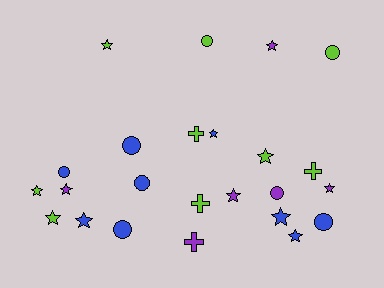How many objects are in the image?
There are 24 objects.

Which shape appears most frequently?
Star, with 12 objects.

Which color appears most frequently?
Blue, with 9 objects.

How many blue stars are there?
There are 4 blue stars.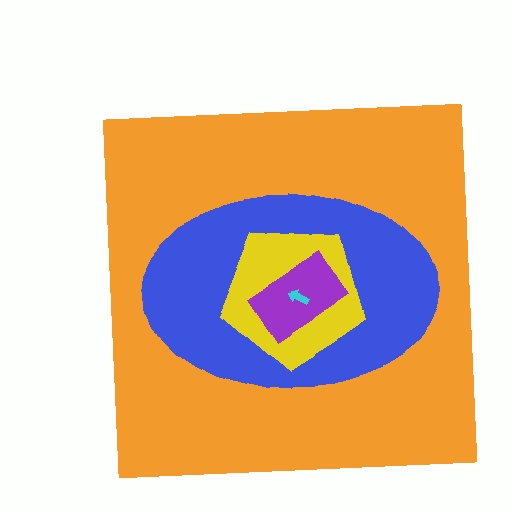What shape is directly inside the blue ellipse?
The yellow pentagon.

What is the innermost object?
The cyan arrow.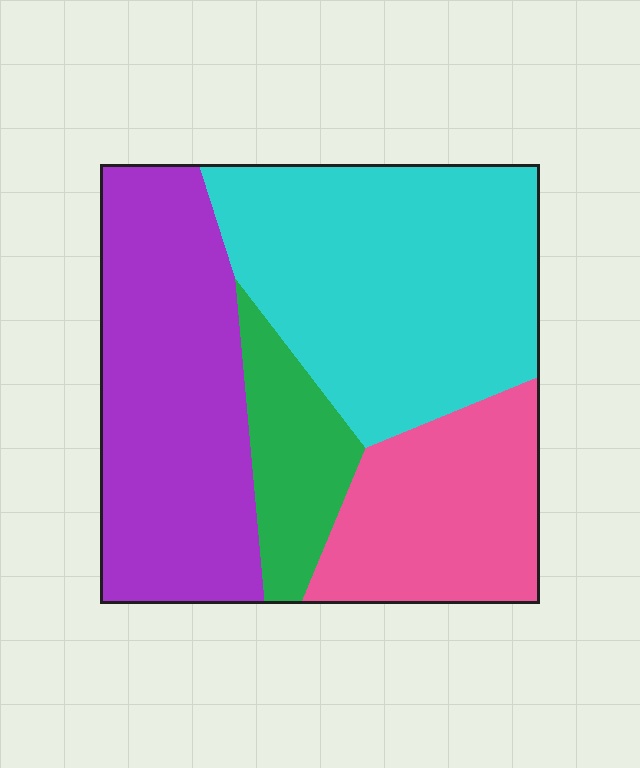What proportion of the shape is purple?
Purple takes up about one third (1/3) of the shape.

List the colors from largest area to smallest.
From largest to smallest: cyan, purple, pink, green.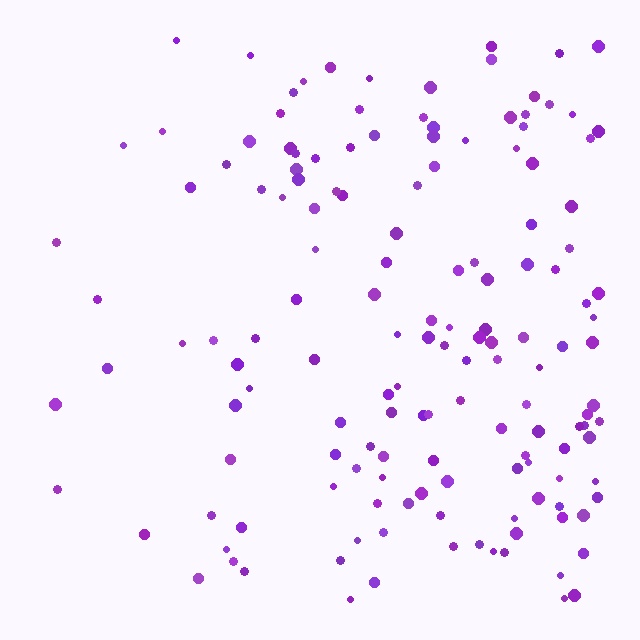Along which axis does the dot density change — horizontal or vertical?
Horizontal.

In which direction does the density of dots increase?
From left to right, with the right side densest.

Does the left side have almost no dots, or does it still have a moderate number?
Still a moderate number, just noticeably fewer than the right.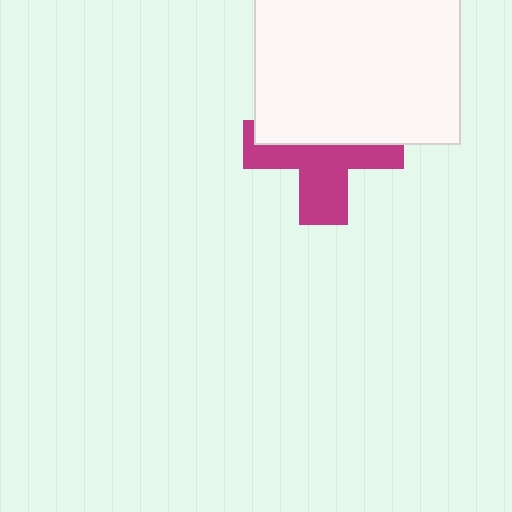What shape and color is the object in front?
The object in front is a white square.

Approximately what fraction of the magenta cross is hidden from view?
Roughly 49% of the magenta cross is hidden behind the white square.